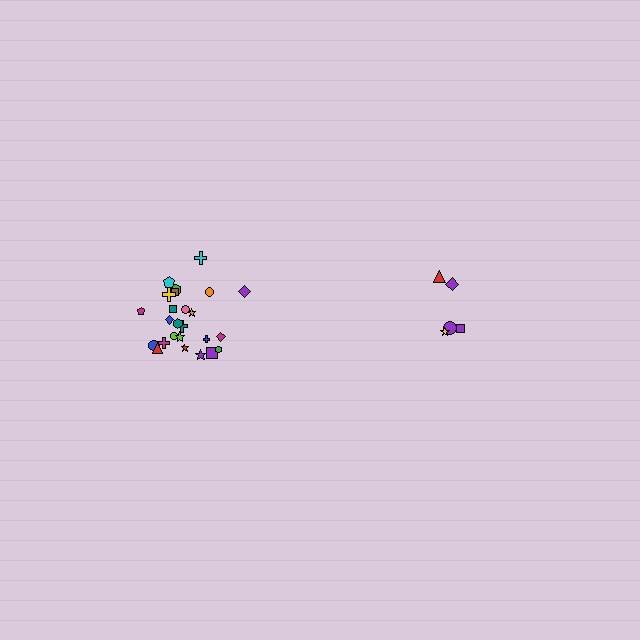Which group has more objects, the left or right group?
The left group.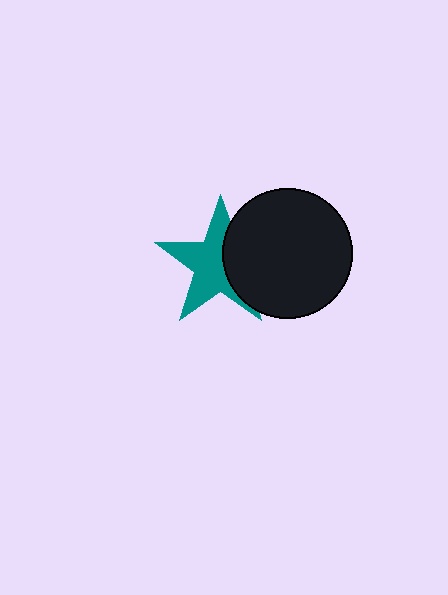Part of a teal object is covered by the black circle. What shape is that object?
It is a star.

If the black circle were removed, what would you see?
You would see the complete teal star.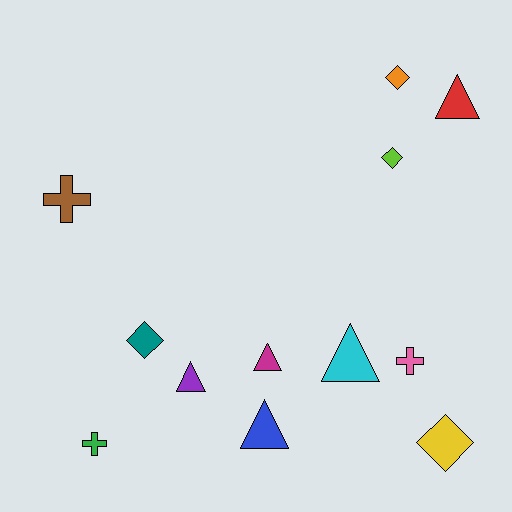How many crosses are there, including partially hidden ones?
There are 3 crosses.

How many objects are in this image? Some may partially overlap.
There are 12 objects.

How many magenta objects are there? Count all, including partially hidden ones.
There is 1 magenta object.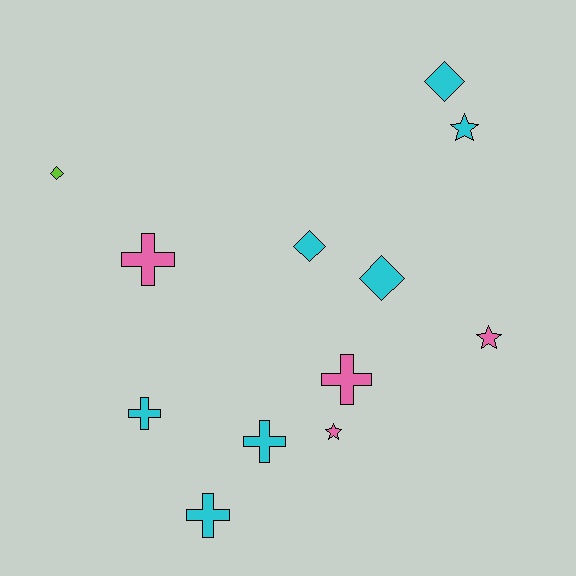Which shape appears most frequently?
Cross, with 5 objects.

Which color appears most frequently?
Cyan, with 7 objects.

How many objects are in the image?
There are 12 objects.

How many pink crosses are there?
There are 2 pink crosses.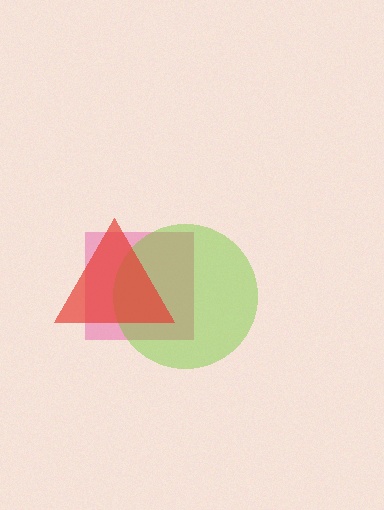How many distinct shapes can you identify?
There are 3 distinct shapes: a pink square, a lime circle, a red triangle.